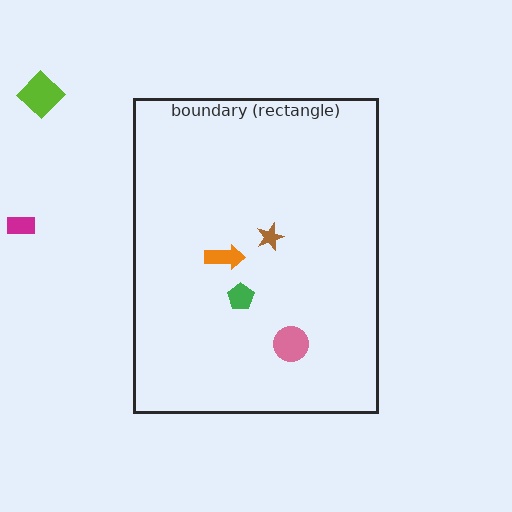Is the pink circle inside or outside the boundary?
Inside.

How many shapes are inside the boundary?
4 inside, 2 outside.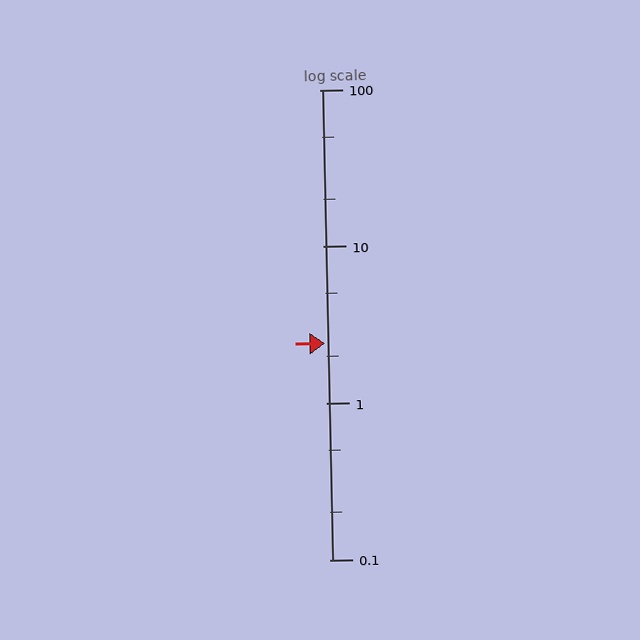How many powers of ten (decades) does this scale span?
The scale spans 3 decades, from 0.1 to 100.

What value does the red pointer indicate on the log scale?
The pointer indicates approximately 2.4.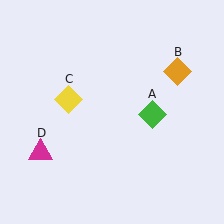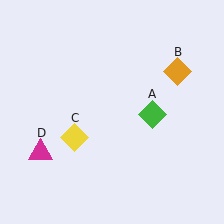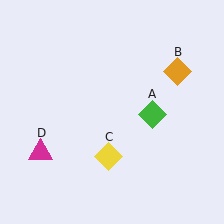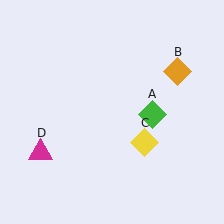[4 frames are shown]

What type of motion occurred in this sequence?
The yellow diamond (object C) rotated counterclockwise around the center of the scene.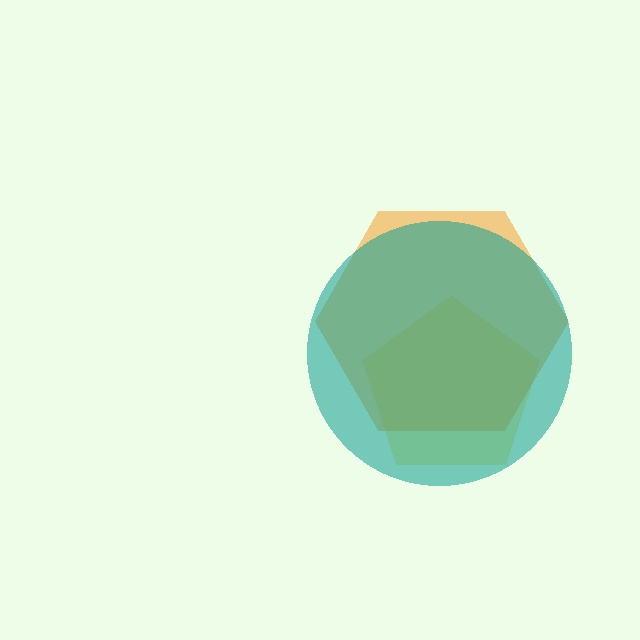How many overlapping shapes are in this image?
There are 3 overlapping shapes in the image.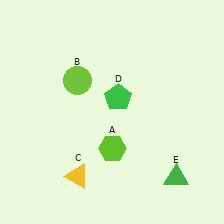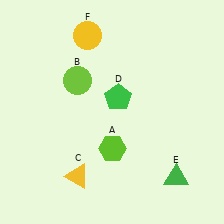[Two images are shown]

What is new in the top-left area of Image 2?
A yellow circle (F) was added in the top-left area of Image 2.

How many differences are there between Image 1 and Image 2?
There is 1 difference between the two images.